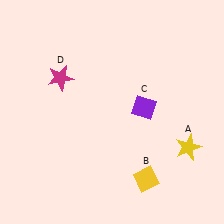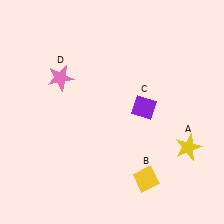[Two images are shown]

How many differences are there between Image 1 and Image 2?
There is 1 difference between the two images.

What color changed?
The star (D) changed from magenta in Image 1 to pink in Image 2.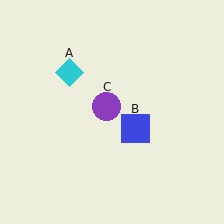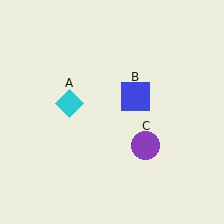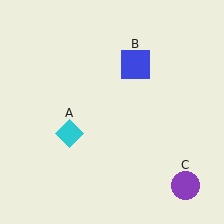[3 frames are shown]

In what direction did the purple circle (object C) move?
The purple circle (object C) moved down and to the right.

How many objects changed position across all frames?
3 objects changed position: cyan diamond (object A), blue square (object B), purple circle (object C).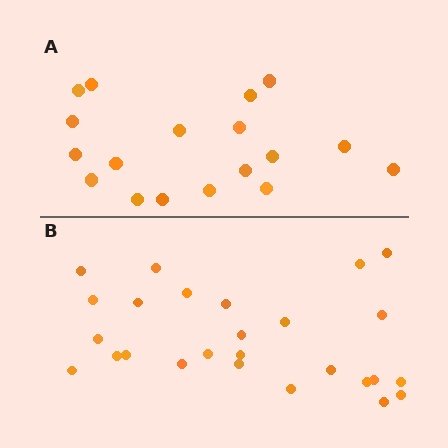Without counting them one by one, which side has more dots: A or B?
Region B (the bottom region) has more dots.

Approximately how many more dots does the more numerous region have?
Region B has roughly 8 or so more dots than region A.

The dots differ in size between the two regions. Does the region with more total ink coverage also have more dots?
No. Region A has more total ink coverage because its dots are larger, but region B actually contains more individual dots. Total area can be misleading — the number of items is what matters here.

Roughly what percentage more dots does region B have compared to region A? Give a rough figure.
About 45% more.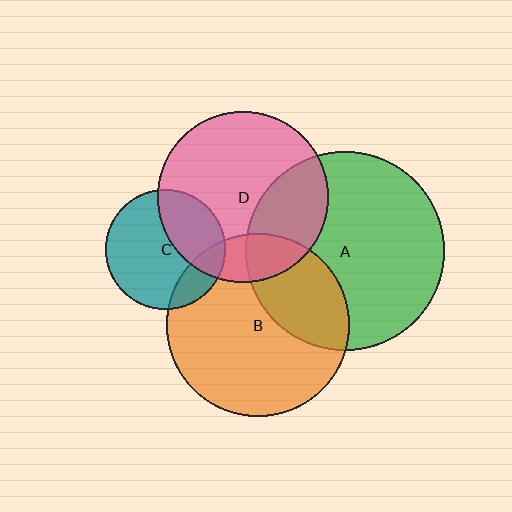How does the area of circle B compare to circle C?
Approximately 2.3 times.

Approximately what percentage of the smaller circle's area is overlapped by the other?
Approximately 35%.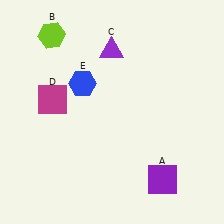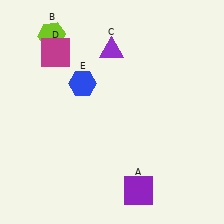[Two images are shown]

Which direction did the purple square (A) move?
The purple square (A) moved left.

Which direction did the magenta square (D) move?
The magenta square (D) moved up.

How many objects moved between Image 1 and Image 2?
2 objects moved between the two images.